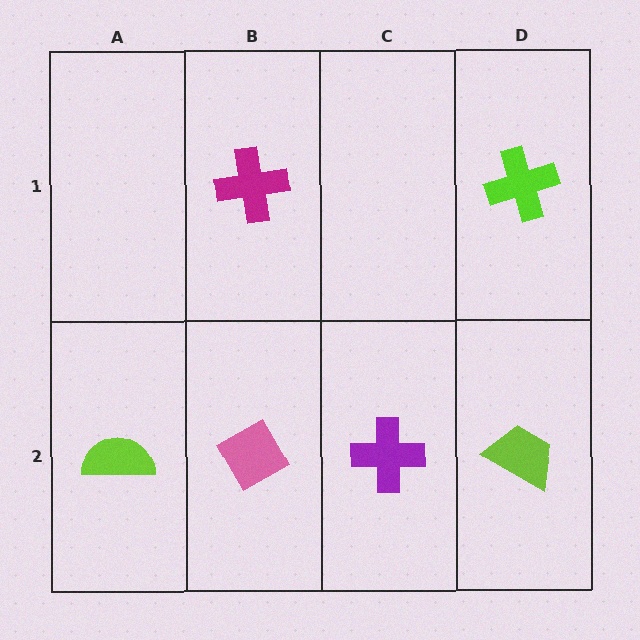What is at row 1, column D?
A lime cross.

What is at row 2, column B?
A pink diamond.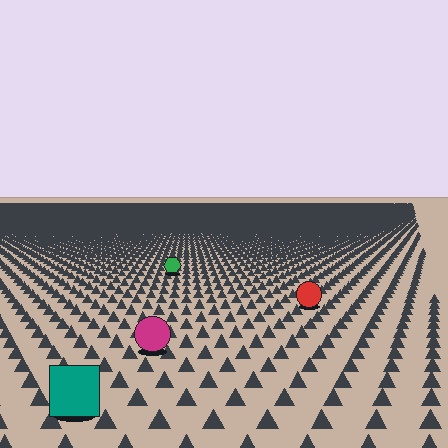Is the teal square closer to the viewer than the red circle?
Yes. The teal square is closer — you can tell from the texture gradient: the ground texture is coarser near it.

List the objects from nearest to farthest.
From nearest to farthest: the teal square, the magenta circle, the red circle, the green hexagon.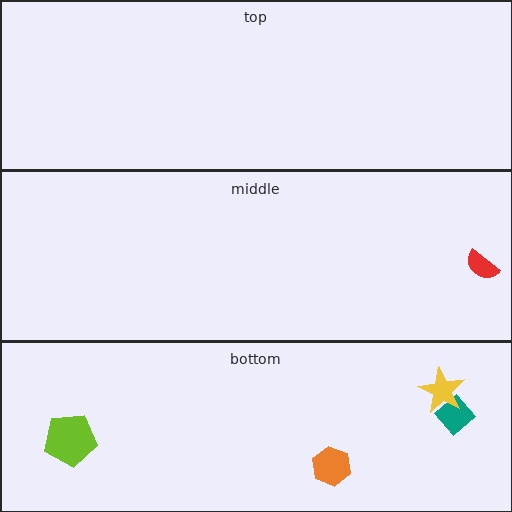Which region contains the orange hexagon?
The bottom region.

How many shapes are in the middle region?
1.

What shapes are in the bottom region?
The teal diamond, the orange hexagon, the lime pentagon, the yellow star.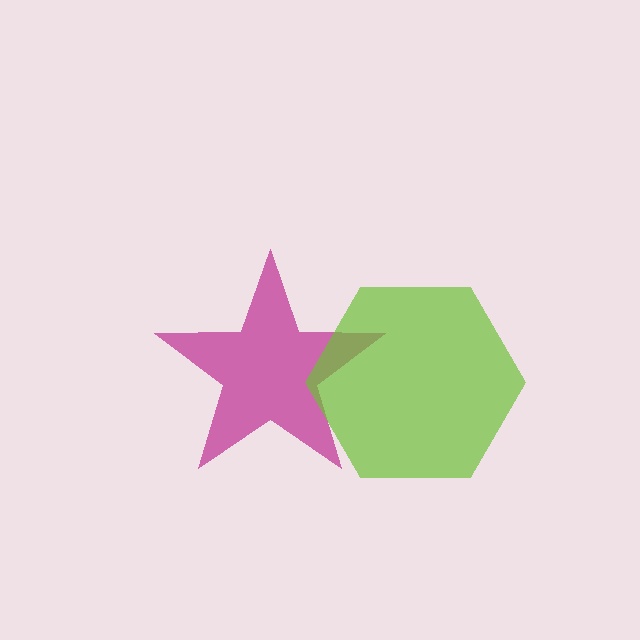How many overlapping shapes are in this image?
There are 2 overlapping shapes in the image.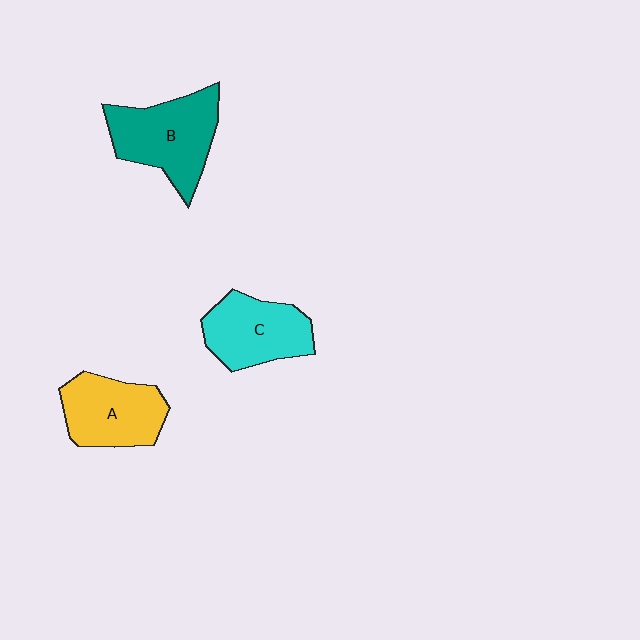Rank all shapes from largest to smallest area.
From largest to smallest: B (teal), A (yellow), C (cyan).